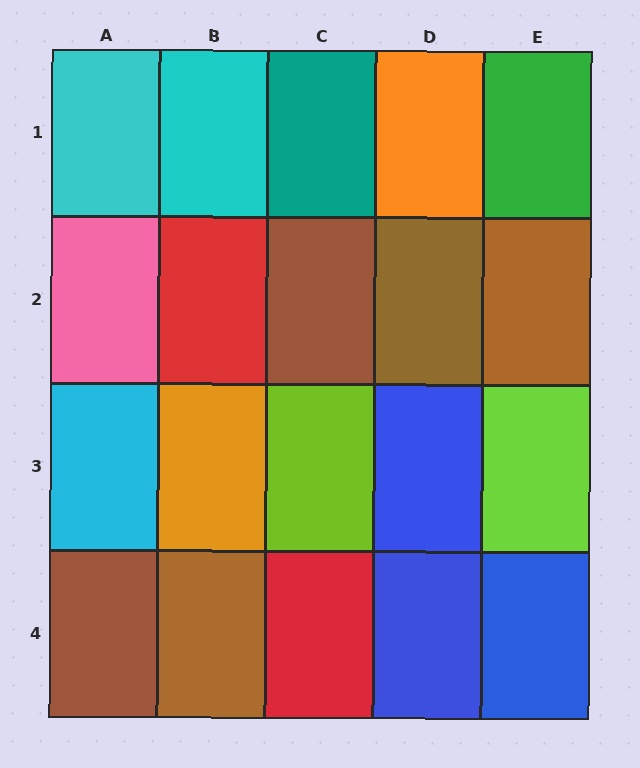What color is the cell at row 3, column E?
Lime.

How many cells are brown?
5 cells are brown.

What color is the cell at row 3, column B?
Orange.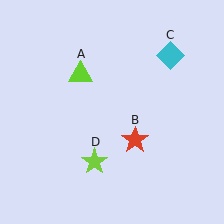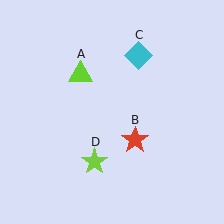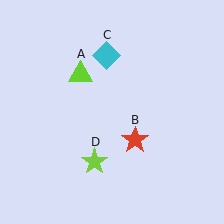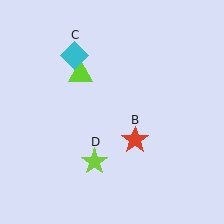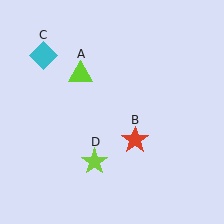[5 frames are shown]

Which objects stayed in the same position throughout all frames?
Lime triangle (object A) and red star (object B) and lime star (object D) remained stationary.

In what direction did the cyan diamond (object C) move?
The cyan diamond (object C) moved left.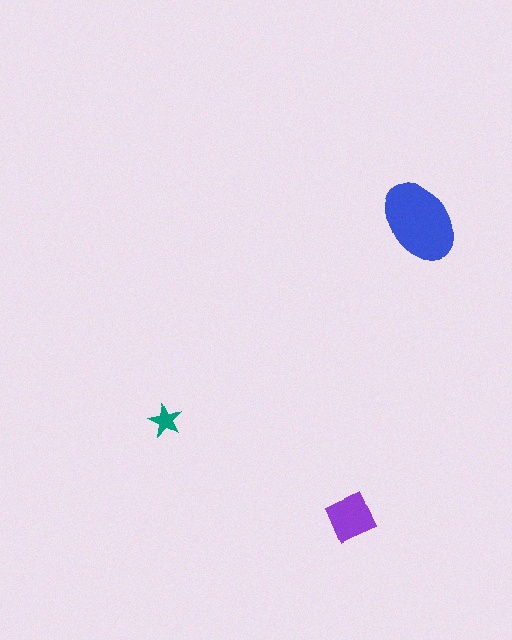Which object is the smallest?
The teal star.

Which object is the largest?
The blue ellipse.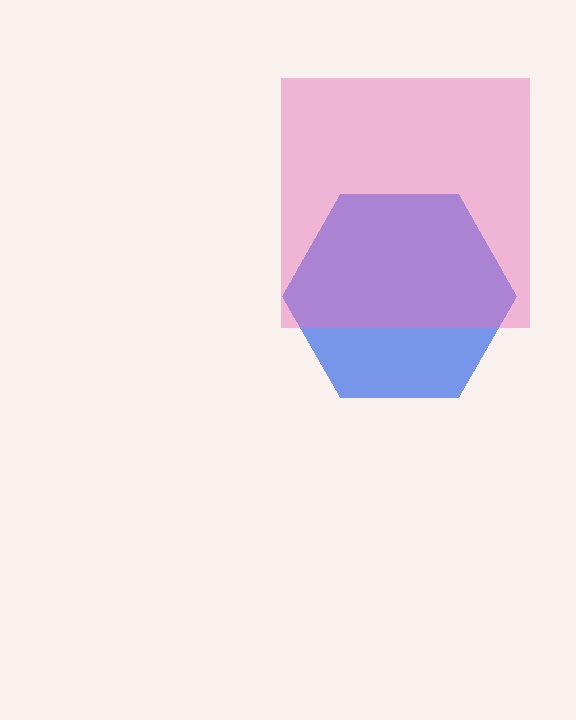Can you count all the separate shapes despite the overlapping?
Yes, there are 2 separate shapes.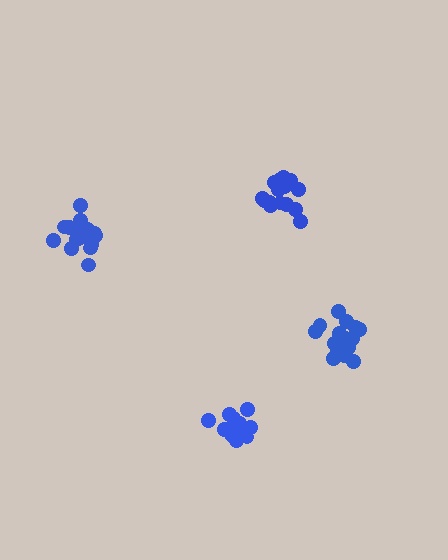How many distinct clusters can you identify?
There are 4 distinct clusters.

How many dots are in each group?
Group 1: 18 dots, Group 2: 18 dots, Group 3: 16 dots, Group 4: 17 dots (69 total).